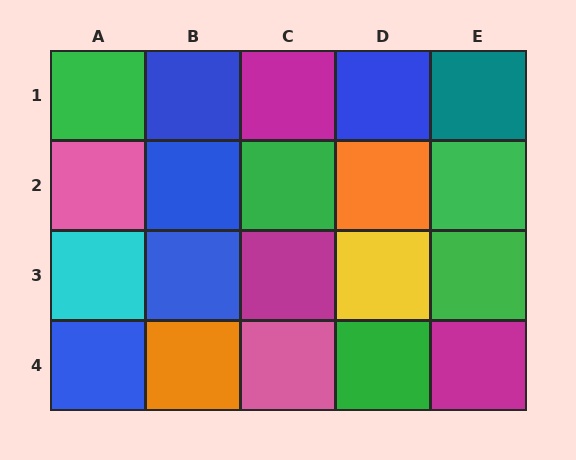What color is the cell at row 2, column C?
Green.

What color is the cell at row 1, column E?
Teal.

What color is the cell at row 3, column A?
Cyan.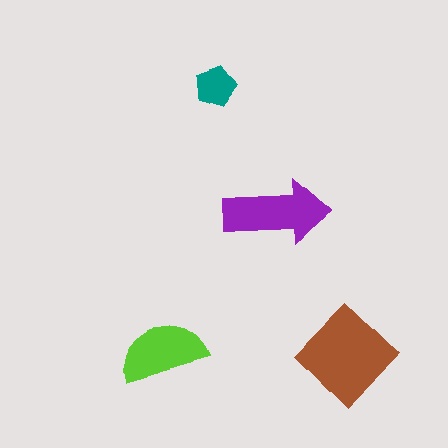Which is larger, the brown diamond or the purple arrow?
The brown diamond.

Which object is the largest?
The brown diamond.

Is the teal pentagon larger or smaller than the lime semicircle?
Smaller.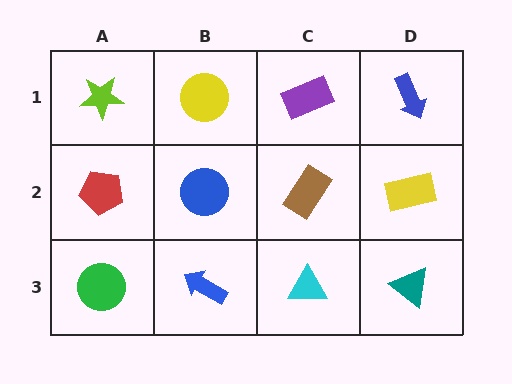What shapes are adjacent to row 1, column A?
A red pentagon (row 2, column A), a yellow circle (row 1, column B).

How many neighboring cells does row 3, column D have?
2.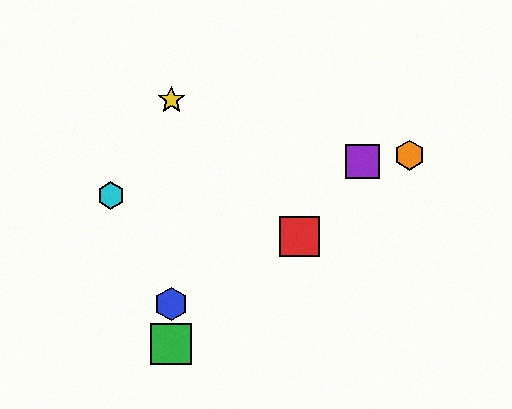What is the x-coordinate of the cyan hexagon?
The cyan hexagon is at x≈111.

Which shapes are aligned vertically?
The blue hexagon, the green square, the yellow star are aligned vertically.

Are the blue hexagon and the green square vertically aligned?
Yes, both are at x≈171.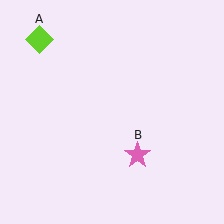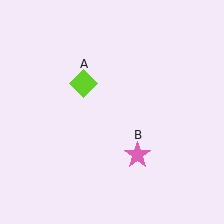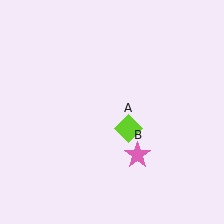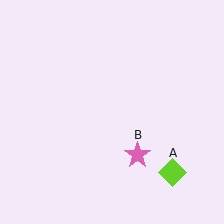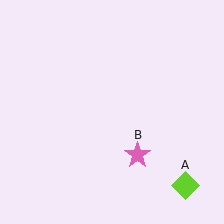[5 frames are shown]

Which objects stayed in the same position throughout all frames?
Pink star (object B) remained stationary.